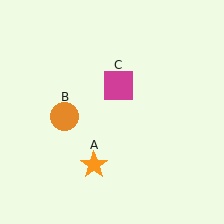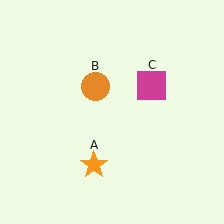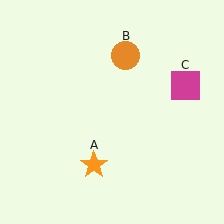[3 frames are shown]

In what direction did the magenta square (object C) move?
The magenta square (object C) moved right.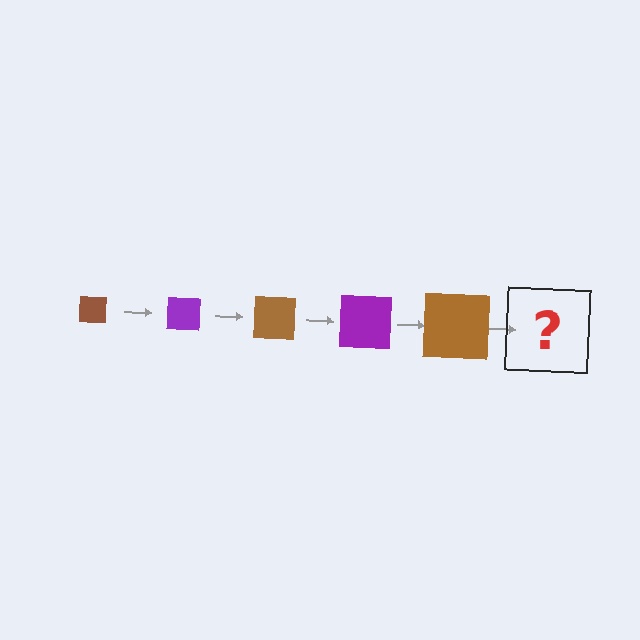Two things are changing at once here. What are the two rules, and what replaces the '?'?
The two rules are that the square grows larger each step and the color cycles through brown and purple. The '?' should be a purple square, larger than the previous one.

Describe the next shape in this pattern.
It should be a purple square, larger than the previous one.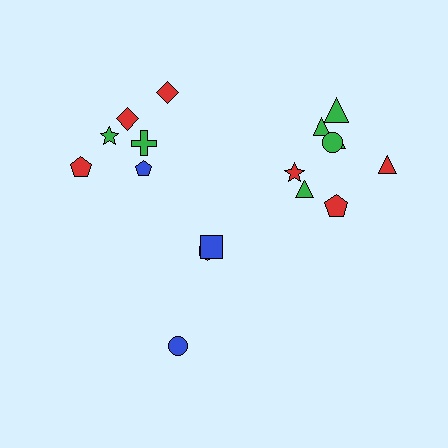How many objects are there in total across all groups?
There are 17 objects.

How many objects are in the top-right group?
There are 8 objects.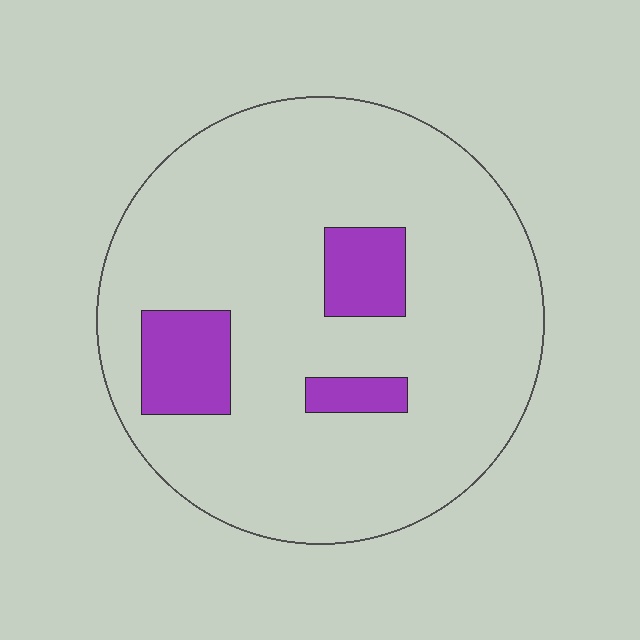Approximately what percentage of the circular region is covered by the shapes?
Approximately 15%.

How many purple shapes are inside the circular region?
3.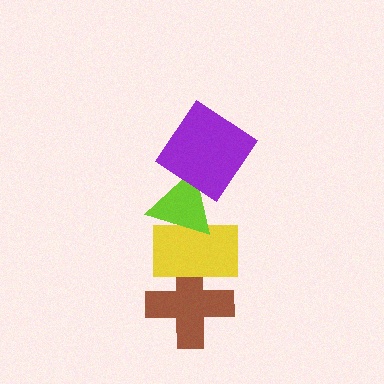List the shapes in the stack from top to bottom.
From top to bottom: the purple diamond, the lime triangle, the yellow rectangle, the brown cross.